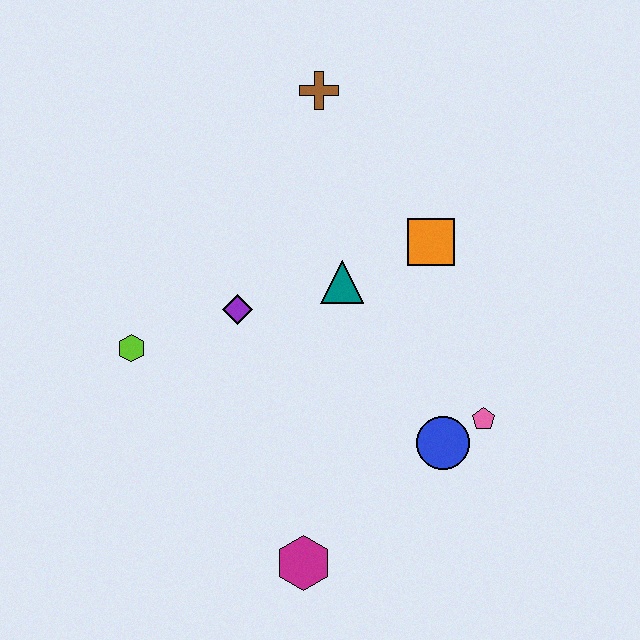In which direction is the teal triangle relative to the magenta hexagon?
The teal triangle is above the magenta hexagon.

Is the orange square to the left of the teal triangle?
No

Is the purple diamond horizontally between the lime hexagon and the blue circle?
Yes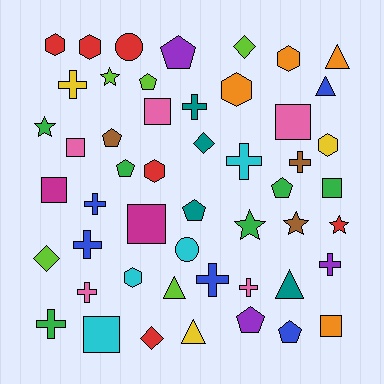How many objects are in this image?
There are 50 objects.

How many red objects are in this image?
There are 6 red objects.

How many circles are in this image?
There are 2 circles.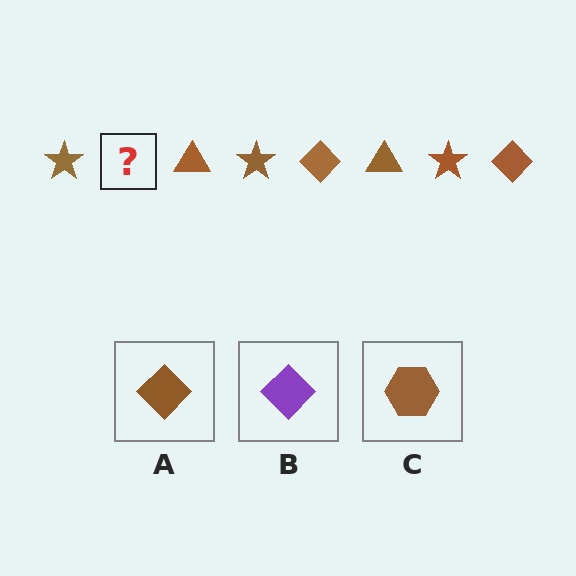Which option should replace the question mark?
Option A.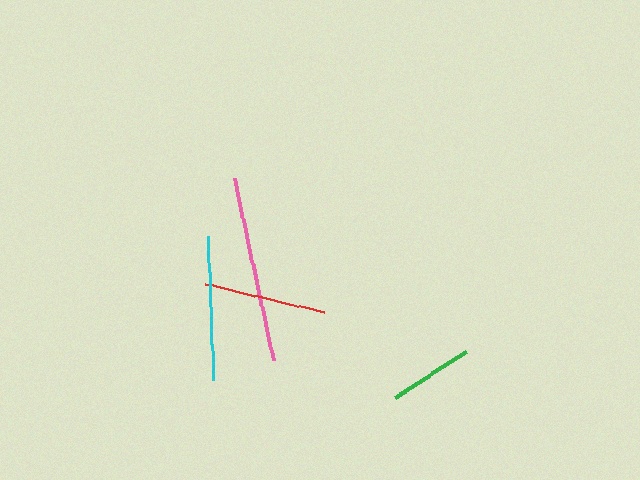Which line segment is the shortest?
The green line is the shortest at approximately 85 pixels.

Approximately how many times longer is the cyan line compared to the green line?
The cyan line is approximately 1.7 times the length of the green line.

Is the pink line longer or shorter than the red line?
The pink line is longer than the red line.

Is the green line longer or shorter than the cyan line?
The cyan line is longer than the green line.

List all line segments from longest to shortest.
From longest to shortest: pink, cyan, red, green.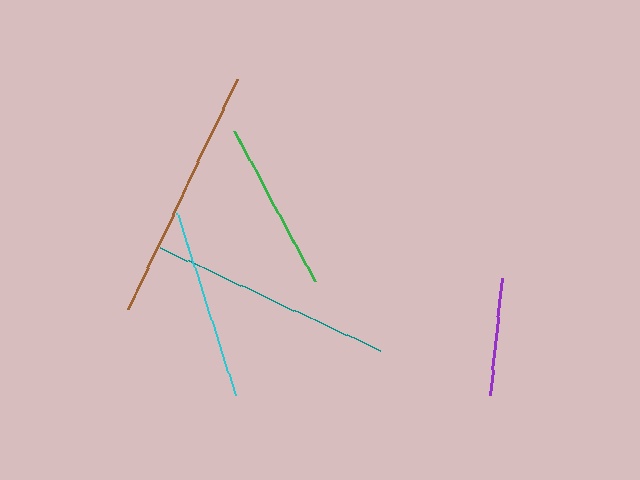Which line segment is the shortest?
The purple line is the shortest at approximately 118 pixels.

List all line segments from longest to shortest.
From longest to shortest: brown, teal, cyan, green, purple.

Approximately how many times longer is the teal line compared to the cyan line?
The teal line is approximately 1.3 times the length of the cyan line.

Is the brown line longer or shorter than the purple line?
The brown line is longer than the purple line.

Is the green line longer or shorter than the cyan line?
The cyan line is longer than the green line.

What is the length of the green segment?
The green segment is approximately 171 pixels long.